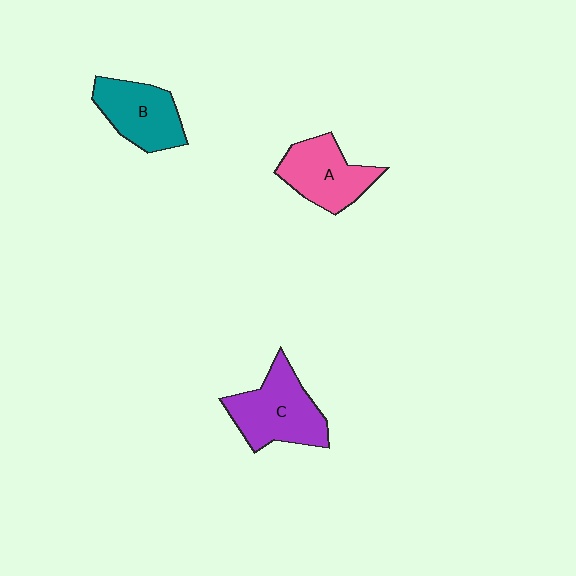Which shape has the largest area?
Shape C (purple).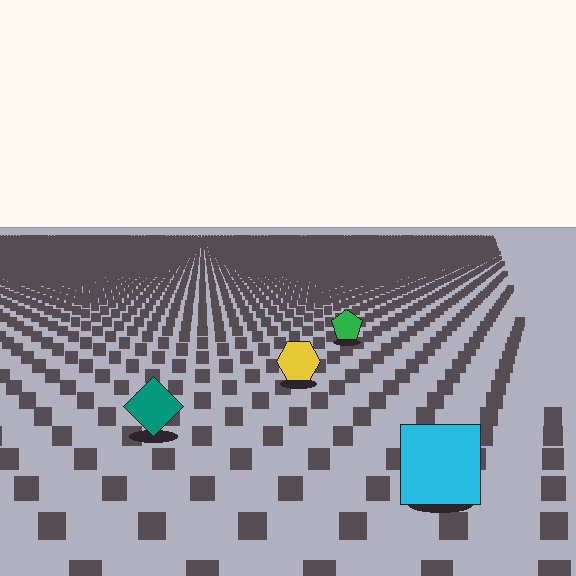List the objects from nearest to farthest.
From nearest to farthest: the cyan square, the teal diamond, the yellow hexagon, the green pentagon.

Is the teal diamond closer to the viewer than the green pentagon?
Yes. The teal diamond is closer — you can tell from the texture gradient: the ground texture is coarser near it.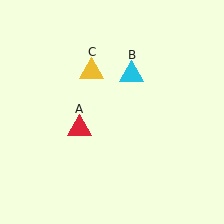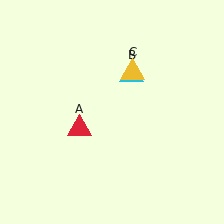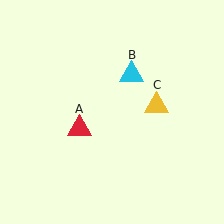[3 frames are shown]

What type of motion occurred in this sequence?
The yellow triangle (object C) rotated clockwise around the center of the scene.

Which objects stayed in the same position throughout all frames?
Red triangle (object A) and cyan triangle (object B) remained stationary.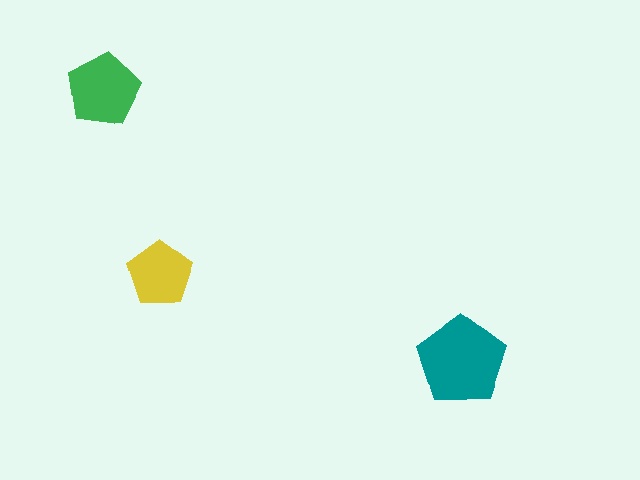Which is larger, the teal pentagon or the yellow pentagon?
The teal one.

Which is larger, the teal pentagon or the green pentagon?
The teal one.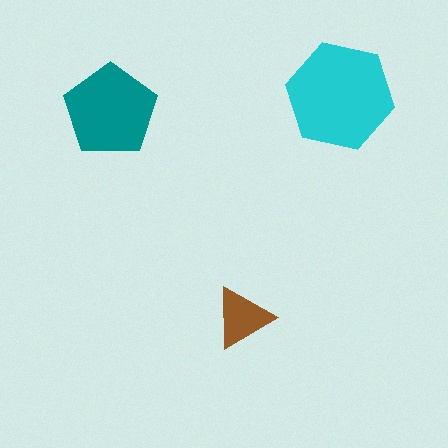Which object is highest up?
The cyan hexagon is topmost.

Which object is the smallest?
The brown triangle.